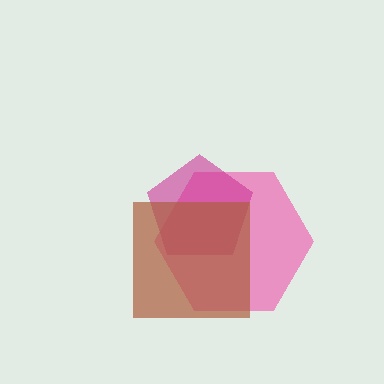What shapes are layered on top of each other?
The layered shapes are: a pink hexagon, a magenta pentagon, a brown square.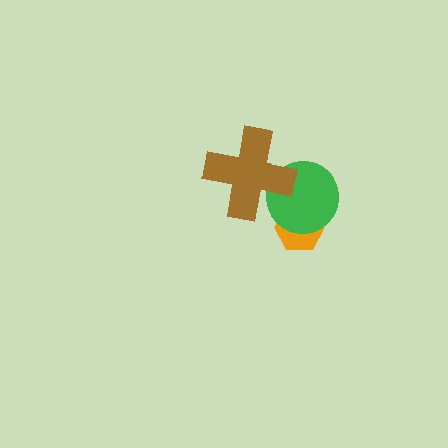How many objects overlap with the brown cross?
1 object overlaps with the brown cross.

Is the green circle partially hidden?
Yes, it is partially covered by another shape.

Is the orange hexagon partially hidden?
Yes, it is partially covered by another shape.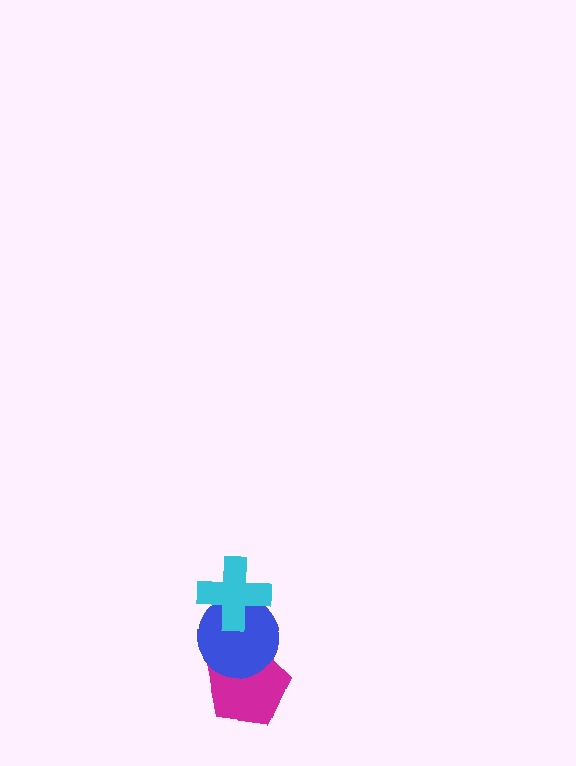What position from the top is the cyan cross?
The cyan cross is 1st from the top.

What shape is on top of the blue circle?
The cyan cross is on top of the blue circle.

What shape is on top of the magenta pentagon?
The blue circle is on top of the magenta pentagon.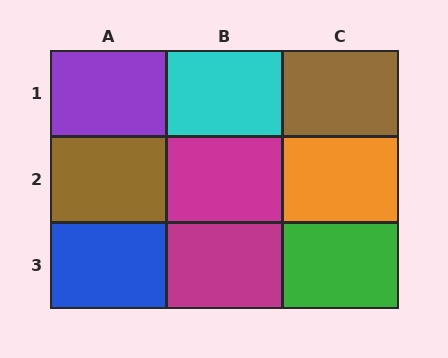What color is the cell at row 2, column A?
Brown.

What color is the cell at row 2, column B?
Magenta.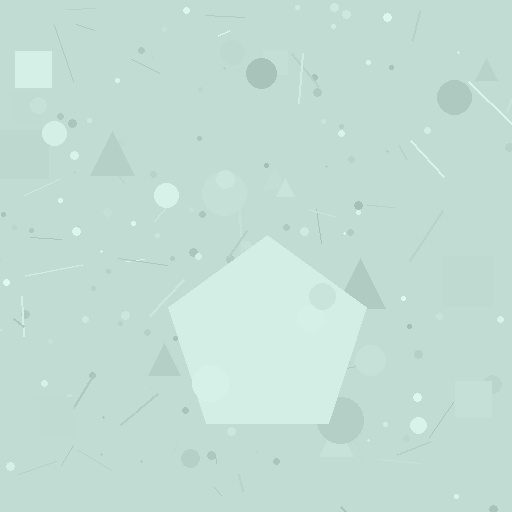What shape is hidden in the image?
A pentagon is hidden in the image.